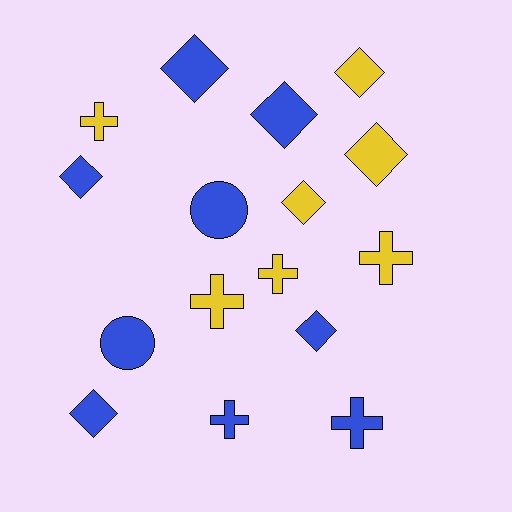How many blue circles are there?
There are 2 blue circles.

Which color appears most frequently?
Blue, with 9 objects.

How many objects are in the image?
There are 16 objects.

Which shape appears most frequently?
Diamond, with 8 objects.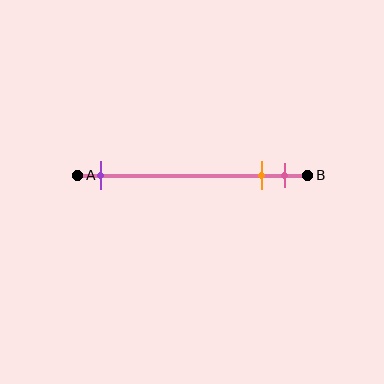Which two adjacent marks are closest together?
The orange and pink marks are the closest adjacent pair.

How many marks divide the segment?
There are 3 marks dividing the segment.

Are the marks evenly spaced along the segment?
No, the marks are not evenly spaced.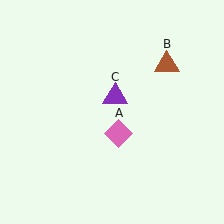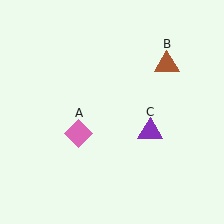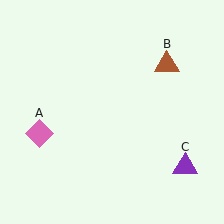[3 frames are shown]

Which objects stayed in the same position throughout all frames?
Brown triangle (object B) remained stationary.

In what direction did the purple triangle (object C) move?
The purple triangle (object C) moved down and to the right.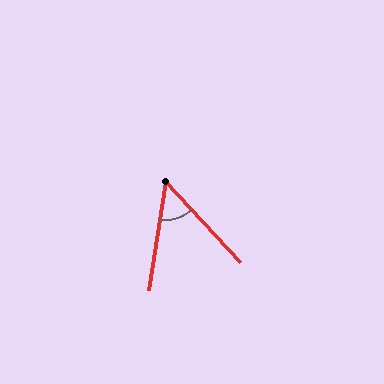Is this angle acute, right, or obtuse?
It is acute.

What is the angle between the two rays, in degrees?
Approximately 52 degrees.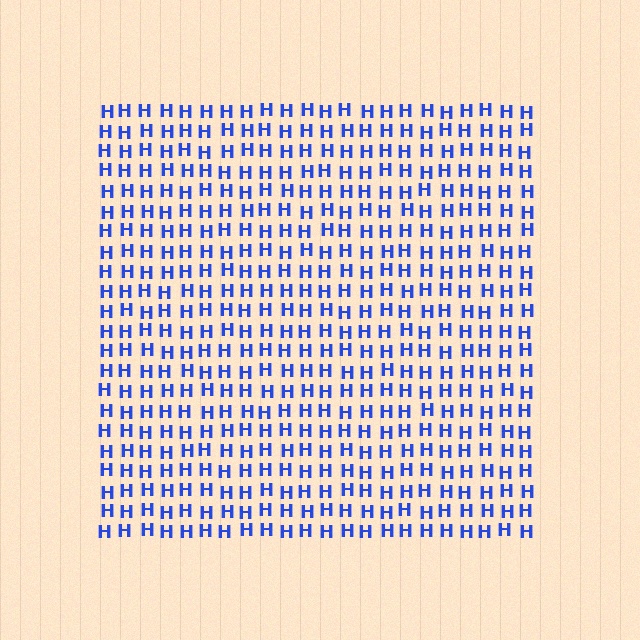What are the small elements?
The small elements are letter H's.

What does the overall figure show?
The overall figure shows a square.